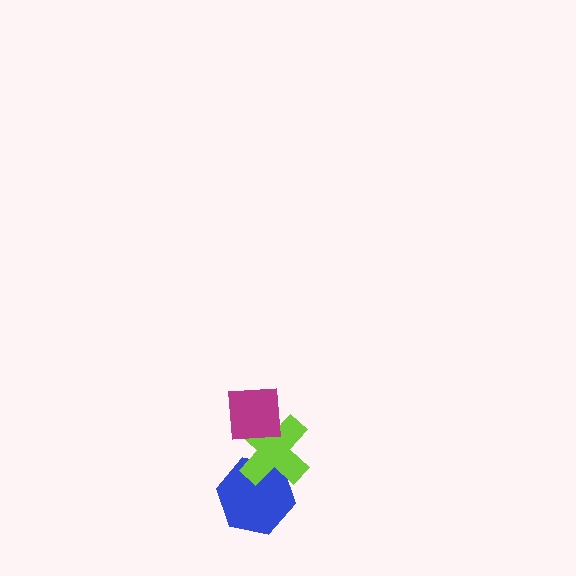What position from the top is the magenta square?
The magenta square is 1st from the top.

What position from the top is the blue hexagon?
The blue hexagon is 3rd from the top.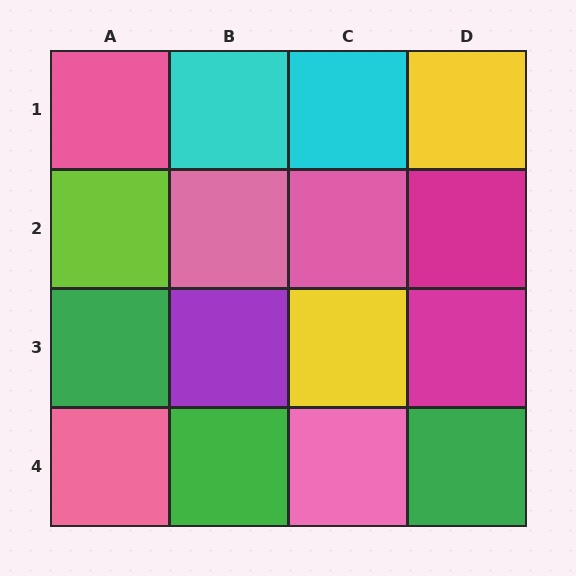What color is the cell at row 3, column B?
Purple.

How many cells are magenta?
2 cells are magenta.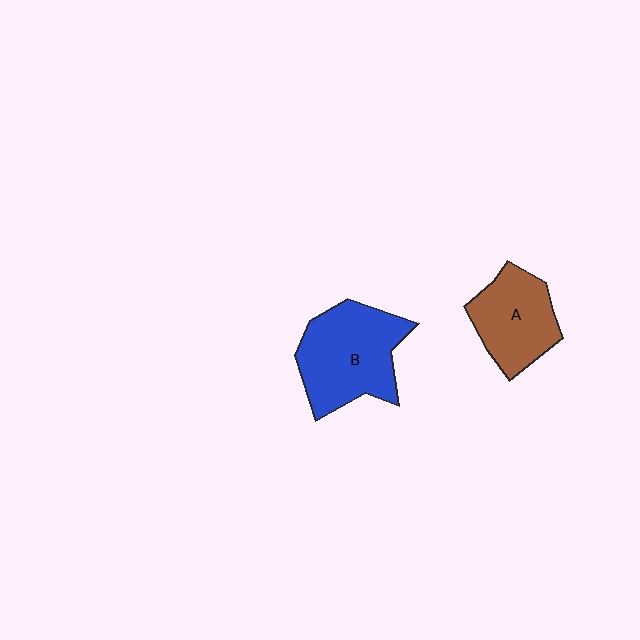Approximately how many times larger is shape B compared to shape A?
Approximately 1.4 times.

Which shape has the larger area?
Shape B (blue).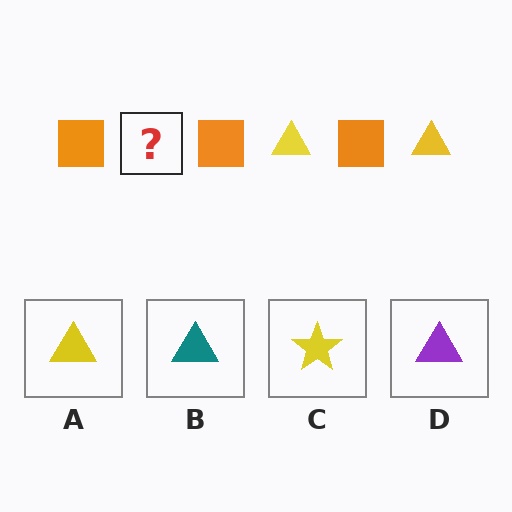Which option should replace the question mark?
Option A.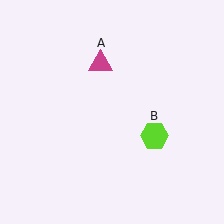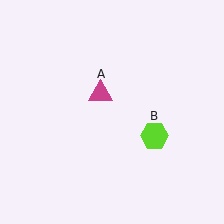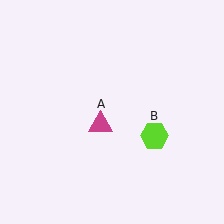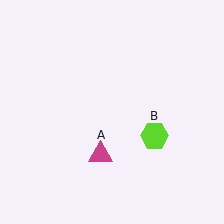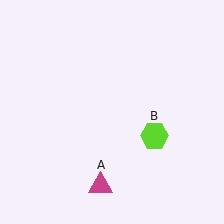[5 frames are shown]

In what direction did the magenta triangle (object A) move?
The magenta triangle (object A) moved down.